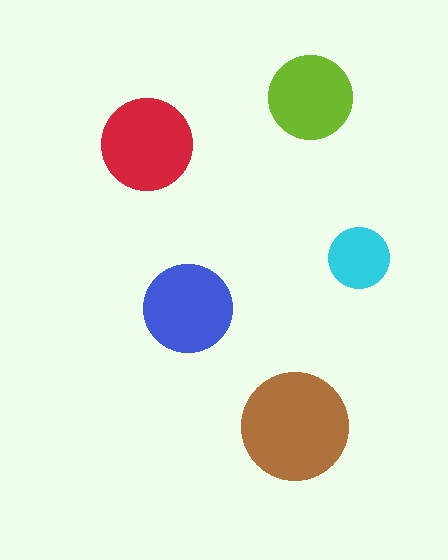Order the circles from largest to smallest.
the brown one, the red one, the blue one, the lime one, the cyan one.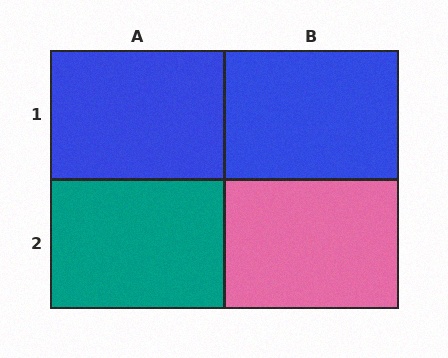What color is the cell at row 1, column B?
Blue.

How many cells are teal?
1 cell is teal.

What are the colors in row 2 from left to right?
Teal, pink.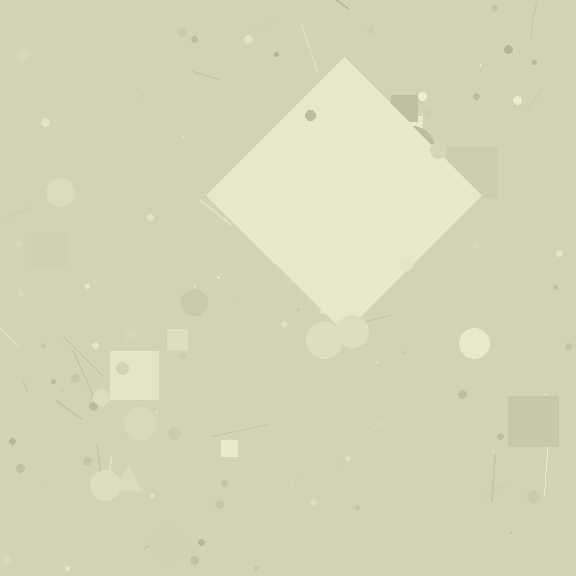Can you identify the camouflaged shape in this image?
The camouflaged shape is a diamond.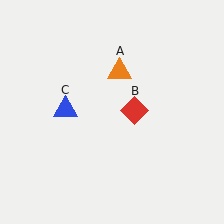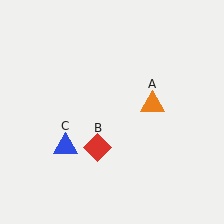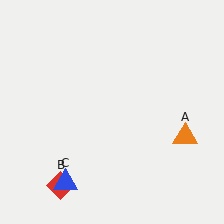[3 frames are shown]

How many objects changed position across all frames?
3 objects changed position: orange triangle (object A), red diamond (object B), blue triangle (object C).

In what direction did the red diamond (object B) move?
The red diamond (object B) moved down and to the left.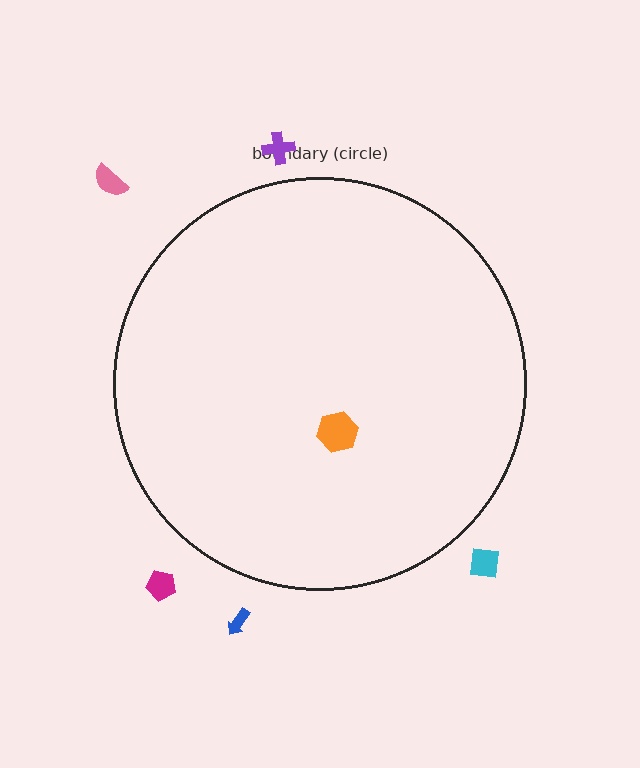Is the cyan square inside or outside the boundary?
Outside.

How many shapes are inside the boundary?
1 inside, 5 outside.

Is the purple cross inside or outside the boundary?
Outside.